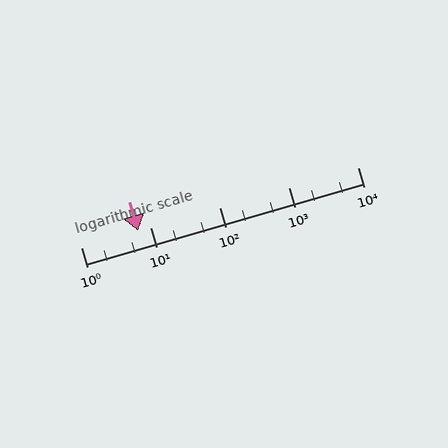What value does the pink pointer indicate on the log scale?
The pointer indicates approximately 6.6.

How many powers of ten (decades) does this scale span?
The scale spans 4 decades, from 1 to 10000.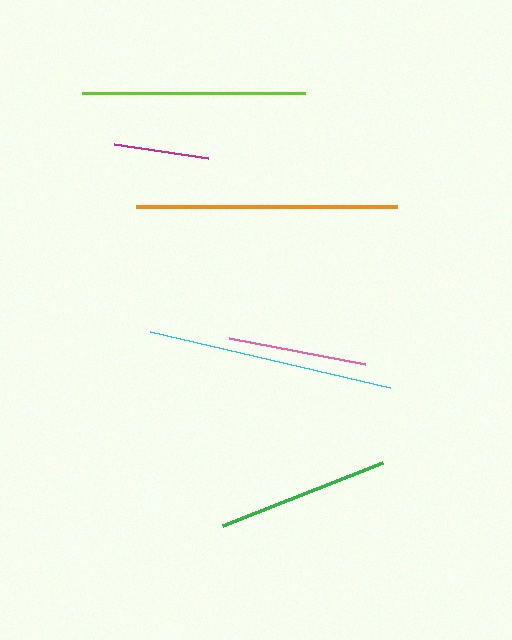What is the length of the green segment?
The green segment is approximately 172 pixels long.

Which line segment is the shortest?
The magenta line is the shortest at approximately 95 pixels.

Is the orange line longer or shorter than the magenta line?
The orange line is longer than the magenta line.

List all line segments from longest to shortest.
From longest to shortest: orange, cyan, lime, green, pink, magenta.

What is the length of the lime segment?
The lime segment is approximately 224 pixels long.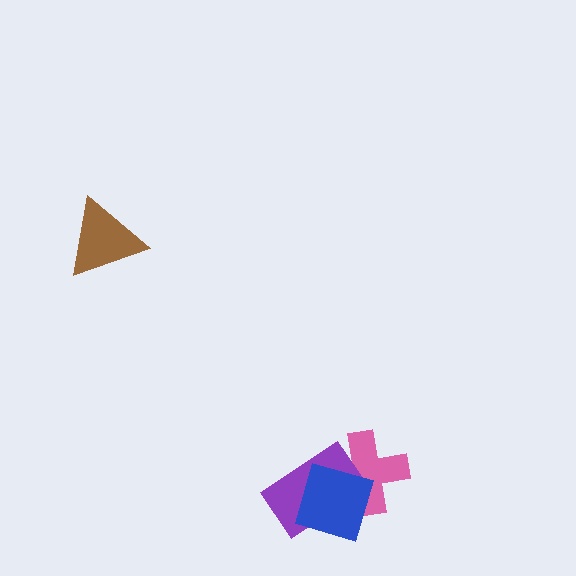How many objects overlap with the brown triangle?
0 objects overlap with the brown triangle.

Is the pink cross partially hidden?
Yes, it is partially covered by another shape.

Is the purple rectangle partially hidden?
Yes, it is partially covered by another shape.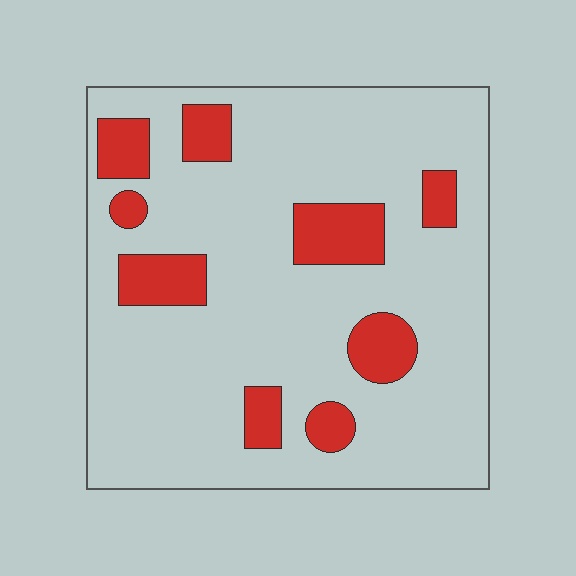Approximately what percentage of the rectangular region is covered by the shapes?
Approximately 15%.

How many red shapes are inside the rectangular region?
9.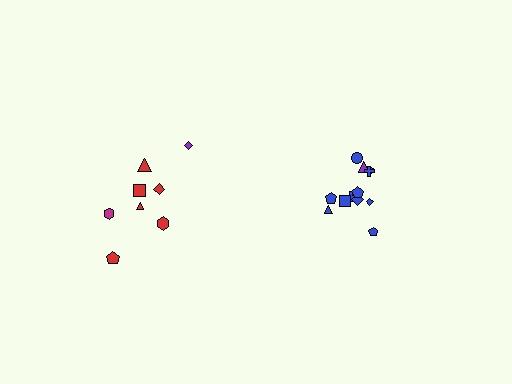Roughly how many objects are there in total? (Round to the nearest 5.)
Roughly 20 objects in total.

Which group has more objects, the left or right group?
The right group.